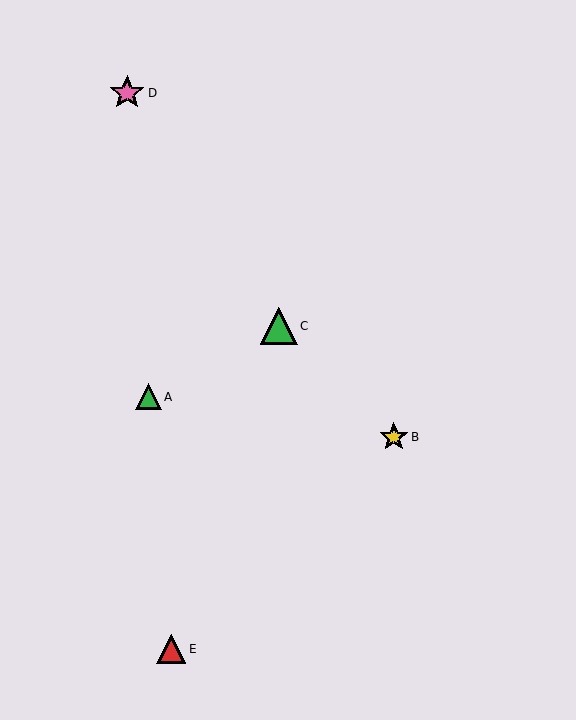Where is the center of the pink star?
The center of the pink star is at (127, 93).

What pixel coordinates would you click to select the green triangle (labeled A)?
Click at (148, 397) to select the green triangle A.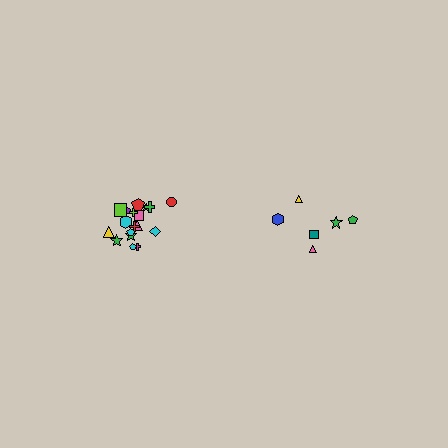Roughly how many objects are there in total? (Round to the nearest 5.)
Roughly 25 objects in total.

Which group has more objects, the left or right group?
The left group.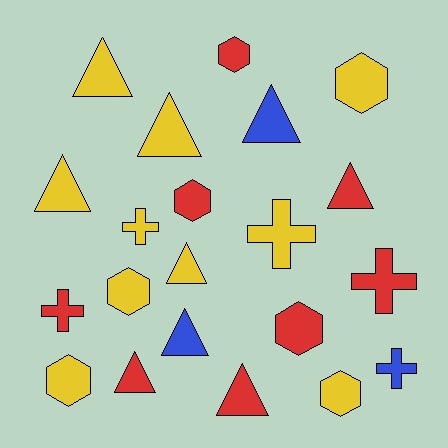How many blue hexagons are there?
There are no blue hexagons.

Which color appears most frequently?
Yellow, with 10 objects.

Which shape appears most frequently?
Triangle, with 9 objects.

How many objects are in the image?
There are 21 objects.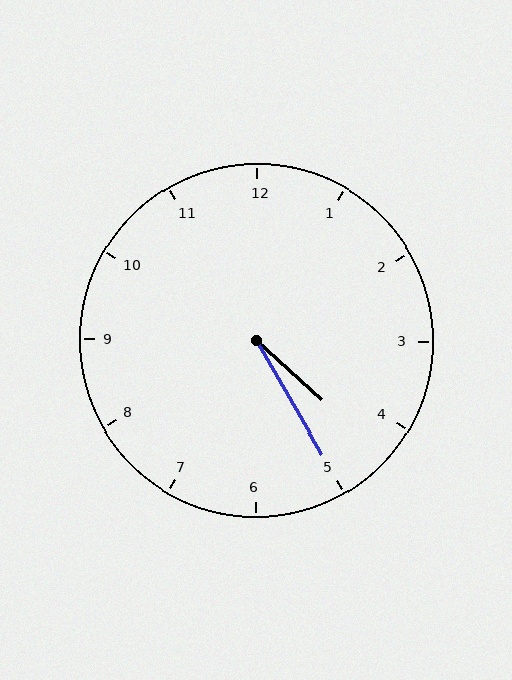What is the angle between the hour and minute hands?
Approximately 18 degrees.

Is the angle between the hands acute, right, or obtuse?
It is acute.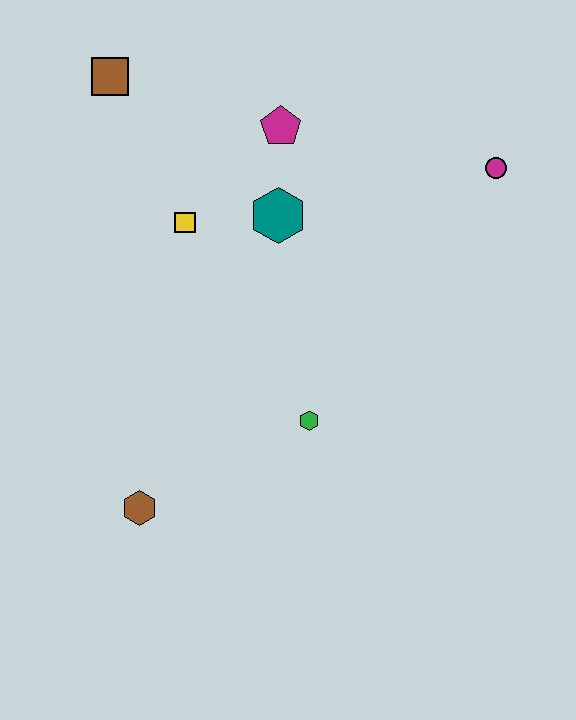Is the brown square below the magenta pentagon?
No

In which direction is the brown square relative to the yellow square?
The brown square is above the yellow square.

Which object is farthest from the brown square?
The brown hexagon is farthest from the brown square.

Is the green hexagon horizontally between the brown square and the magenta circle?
Yes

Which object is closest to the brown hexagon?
The green hexagon is closest to the brown hexagon.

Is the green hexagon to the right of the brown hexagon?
Yes